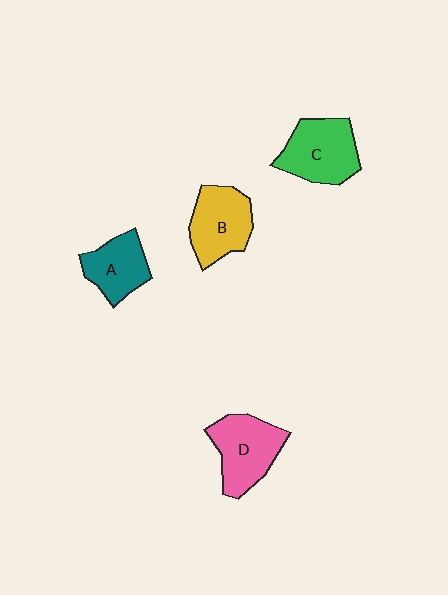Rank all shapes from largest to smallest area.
From largest to smallest: C (green), D (pink), B (yellow), A (teal).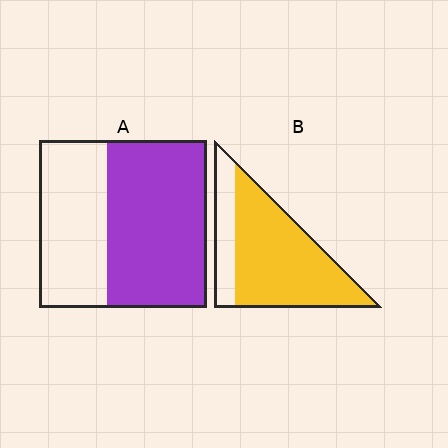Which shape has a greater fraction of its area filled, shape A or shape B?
Shape B.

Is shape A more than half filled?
Yes.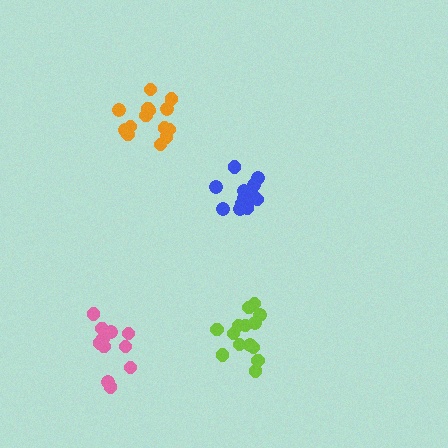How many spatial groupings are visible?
There are 4 spatial groupings.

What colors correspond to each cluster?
The clusters are colored: lime, blue, pink, orange.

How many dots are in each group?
Group 1: 14 dots, Group 2: 15 dots, Group 3: 11 dots, Group 4: 14 dots (54 total).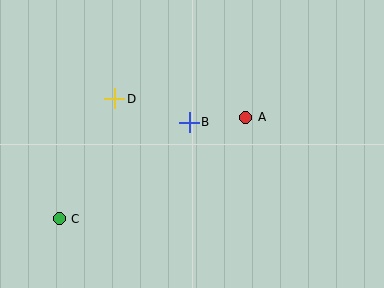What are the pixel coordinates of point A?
Point A is at (246, 117).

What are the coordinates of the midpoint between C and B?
The midpoint between C and B is at (124, 171).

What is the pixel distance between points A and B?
The distance between A and B is 56 pixels.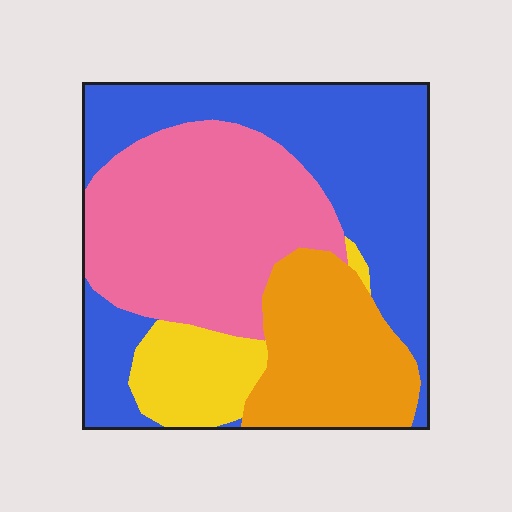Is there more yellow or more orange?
Orange.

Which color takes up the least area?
Yellow, at roughly 10%.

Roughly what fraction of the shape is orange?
Orange takes up about one fifth (1/5) of the shape.